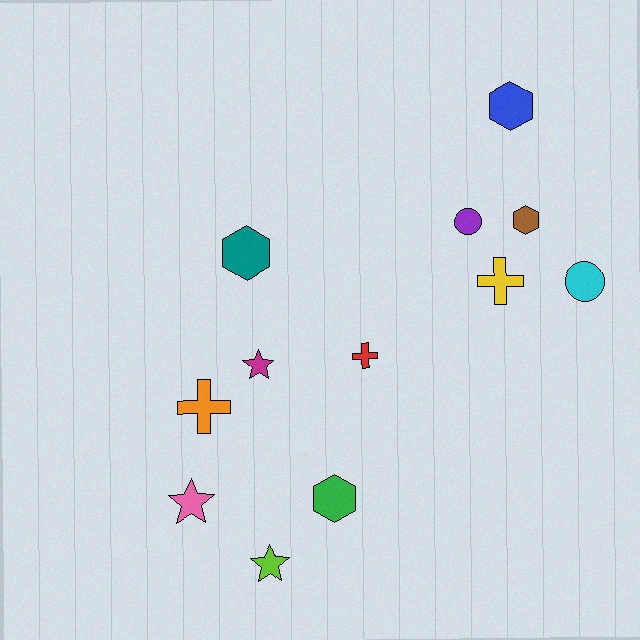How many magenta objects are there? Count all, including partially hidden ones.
There is 1 magenta object.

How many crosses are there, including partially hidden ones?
There are 3 crosses.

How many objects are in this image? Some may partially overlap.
There are 12 objects.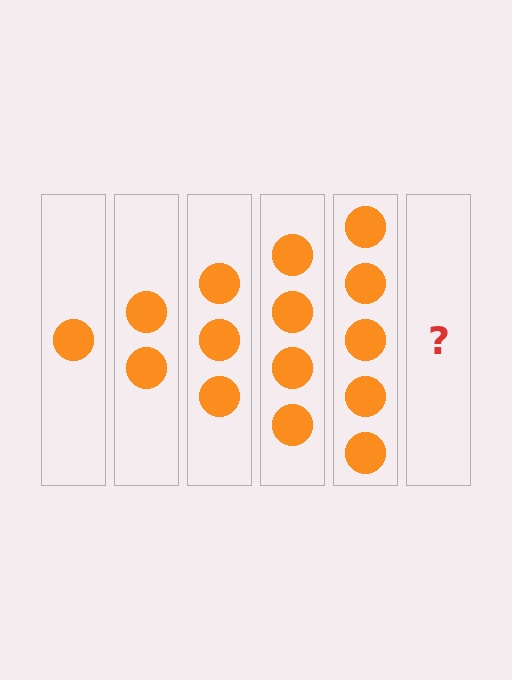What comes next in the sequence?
The next element should be 6 circles.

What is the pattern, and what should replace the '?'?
The pattern is that each step adds one more circle. The '?' should be 6 circles.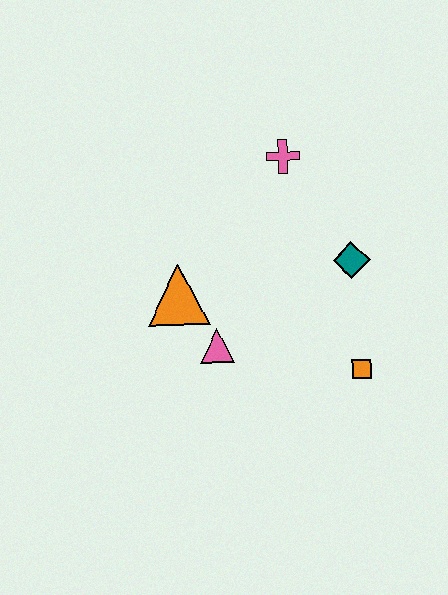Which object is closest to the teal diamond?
The orange square is closest to the teal diamond.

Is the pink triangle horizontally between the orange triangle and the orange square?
Yes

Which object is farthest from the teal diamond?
The orange triangle is farthest from the teal diamond.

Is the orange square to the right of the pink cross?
Yes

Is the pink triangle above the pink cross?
No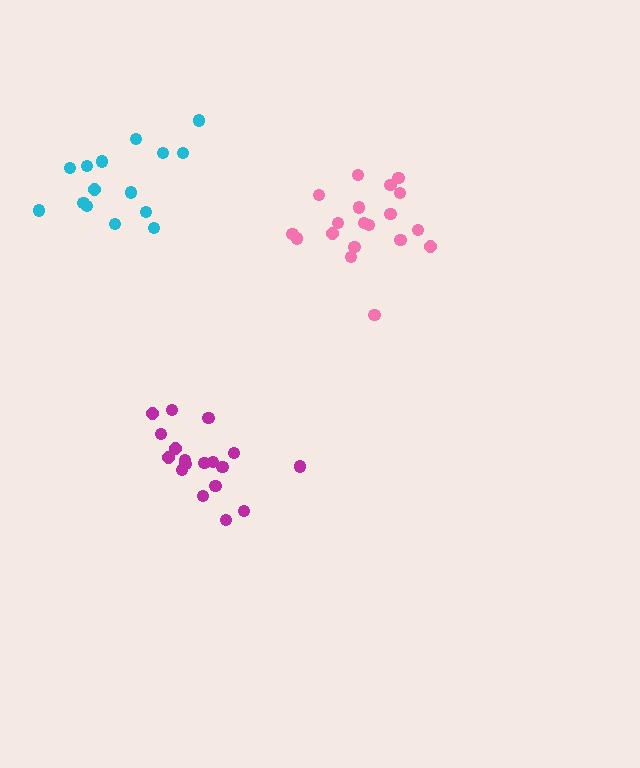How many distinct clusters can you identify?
There are 3 distinct clusters.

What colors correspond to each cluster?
The clusters are colored: magenta, pink, cyan.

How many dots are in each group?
Group 1: 18 dots, Group 2: 19 dots, Group 3: 15 dots (52 total).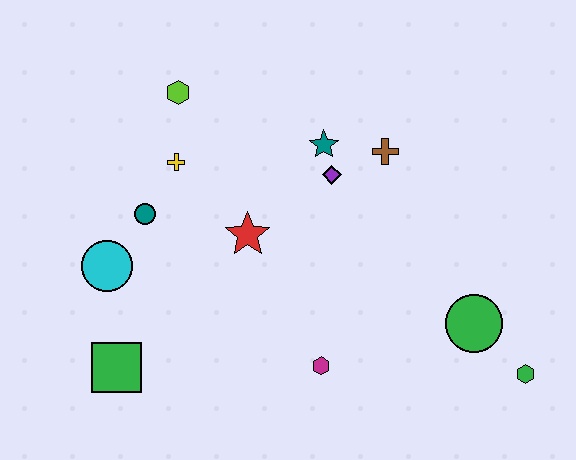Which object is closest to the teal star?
The purple diamond is closest to the teal star.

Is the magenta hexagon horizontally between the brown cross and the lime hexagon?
Yes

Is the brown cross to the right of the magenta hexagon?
Yes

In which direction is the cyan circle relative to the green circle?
The cyan circle is to the left of the green circle.